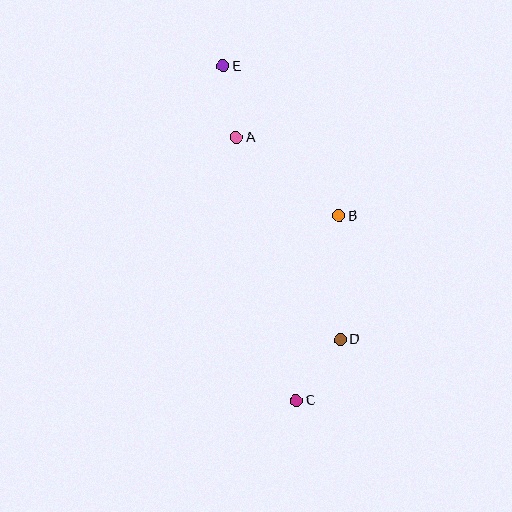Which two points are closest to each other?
Points A and E are closest to each other.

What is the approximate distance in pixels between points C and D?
The distance between C and D is approximately 75 pixels.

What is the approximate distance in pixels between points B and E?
The distance between B and E is approximately 189 pixels.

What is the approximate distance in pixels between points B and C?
The distance between B and C is approximately 189 pixels.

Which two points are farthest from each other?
Points C and E are farthest from each other.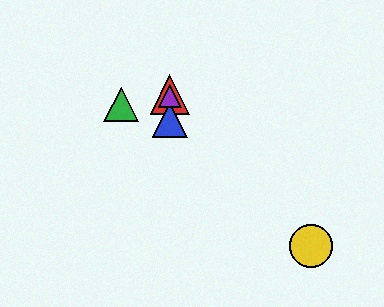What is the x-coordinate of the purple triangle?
The purple triangle is at x≈170.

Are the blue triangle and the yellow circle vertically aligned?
No, the blue triangle is at x≈170 and the yellow circle is at x≈311.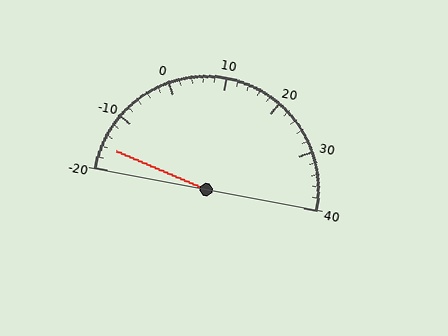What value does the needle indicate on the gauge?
The needle indicates approximately -16.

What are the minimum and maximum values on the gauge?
The gauge ranges from -20 to 40.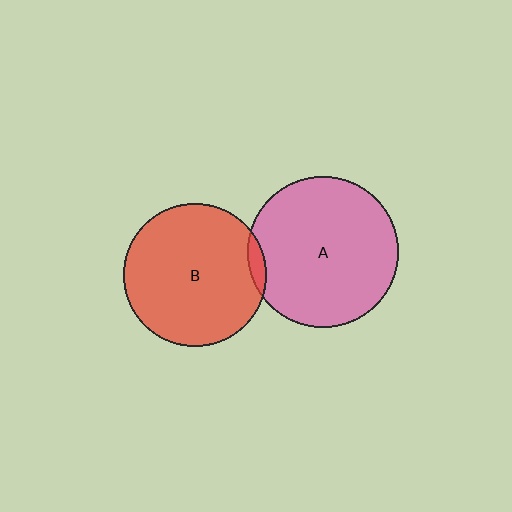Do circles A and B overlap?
Yes.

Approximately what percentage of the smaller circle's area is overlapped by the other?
Approximately 5%.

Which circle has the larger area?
Circle A (pink).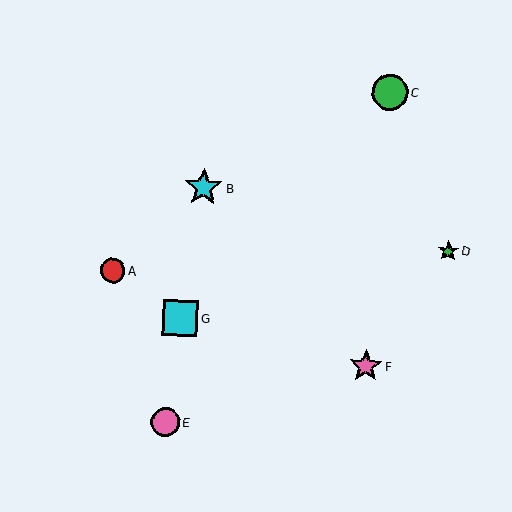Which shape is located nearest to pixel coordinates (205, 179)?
The cyan star (labeled B) at (203, 187) is nearest to that location.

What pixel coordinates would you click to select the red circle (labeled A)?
Click at (113, 270) to select the red circle A.